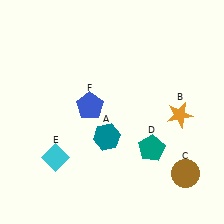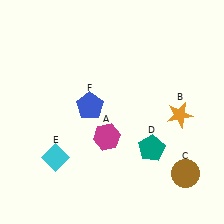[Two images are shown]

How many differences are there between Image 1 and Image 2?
There is 1 difference between the two images.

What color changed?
The hexagon (A) changed from teal in Image 1 to magenta in Image 2.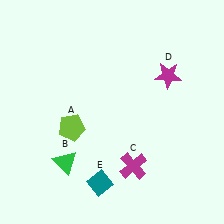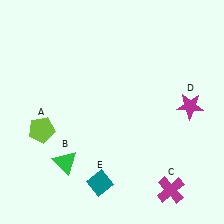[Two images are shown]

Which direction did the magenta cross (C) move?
The magenta cross (C) moved right.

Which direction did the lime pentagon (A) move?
The lime pentagon (A) moved left.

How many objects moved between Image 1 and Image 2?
3 objects moved between the two images.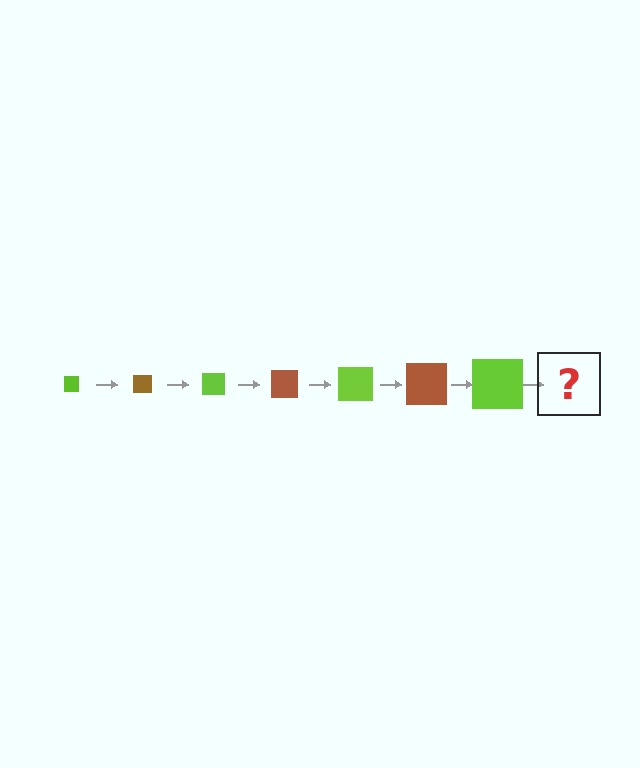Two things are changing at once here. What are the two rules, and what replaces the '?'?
The two rules are that the square grows larger each step and the color cycles through lime and brown. The '?' should be a brown square, larger than the previous one.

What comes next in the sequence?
The next element should be a brown square, larger than the previous one.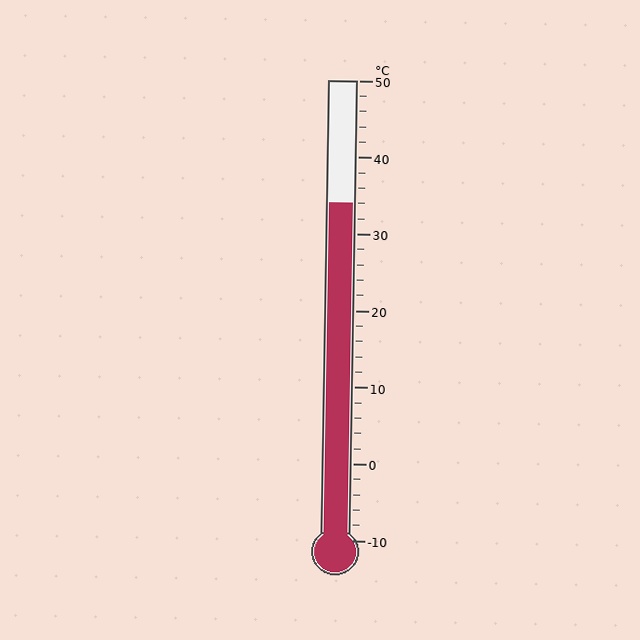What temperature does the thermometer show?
The thermometer shows approximately 34°C.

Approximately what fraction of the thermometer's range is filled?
The thermometer is filled to approximately 75% of its range.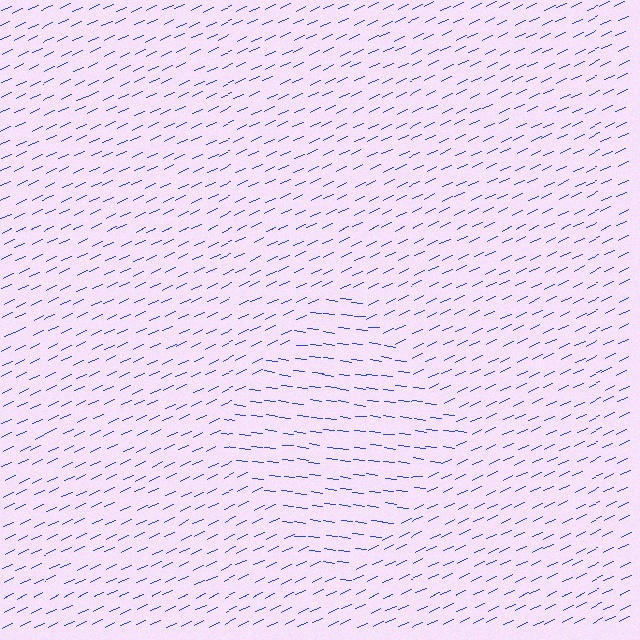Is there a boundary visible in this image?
Yes, there is a texture boundary formed by a change in line orientation.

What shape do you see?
I see a diamond.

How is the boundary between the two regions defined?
The boundary is defined purely by a change in line orientation (approximately 31 degrees difference). All lines are the same color and thickness.